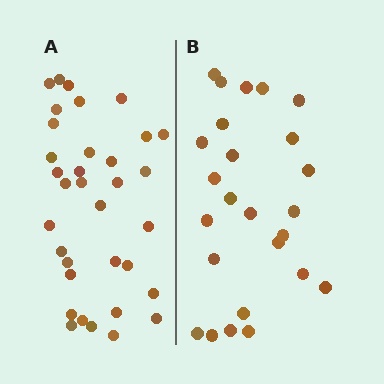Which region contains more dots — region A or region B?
Region A (the left region) has more dots.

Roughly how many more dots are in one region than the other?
Region A has roughly 8 or so more dots than region B.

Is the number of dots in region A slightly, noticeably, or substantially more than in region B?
Region A has noticeably more, but not dramatically so. The ratio is roughly 1.4 to 1.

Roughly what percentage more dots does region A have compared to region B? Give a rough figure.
About 35% more.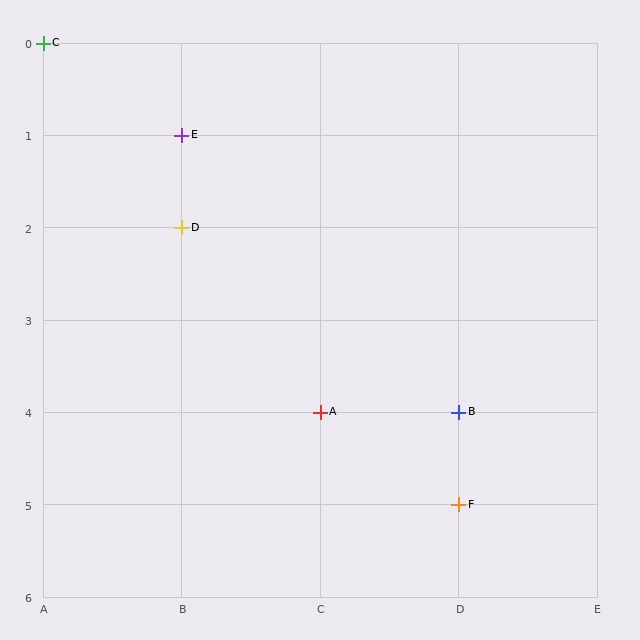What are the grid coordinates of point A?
Point A is at grid coordinates (C, 4).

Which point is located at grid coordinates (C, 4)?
Point A is at (C, 4).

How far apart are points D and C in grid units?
Points D and C are 1 column and 2 rows apart (about 2.2 grid units diagonally).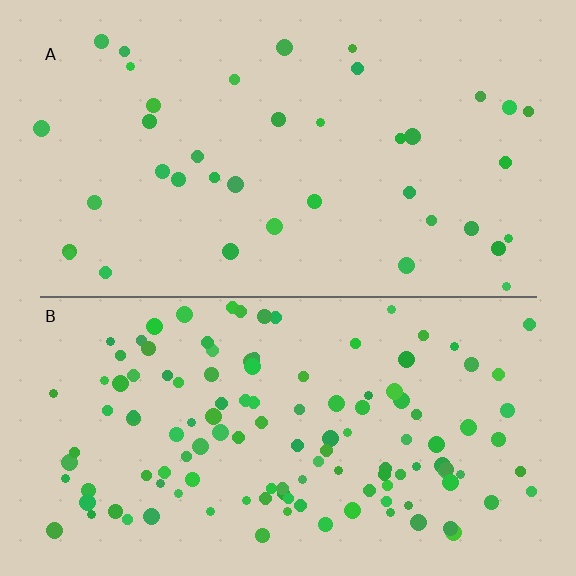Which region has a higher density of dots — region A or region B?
B (the bottom).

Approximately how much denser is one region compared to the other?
Approximately 3.2× — region B over region A.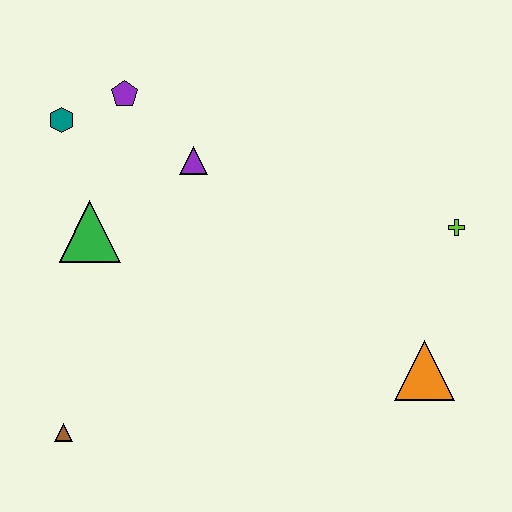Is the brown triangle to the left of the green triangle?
Yes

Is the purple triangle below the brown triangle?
No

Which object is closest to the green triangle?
The teal hexagon is closest to the green triangle.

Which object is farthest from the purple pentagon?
The orange triangle is farthest from the purple pentagon.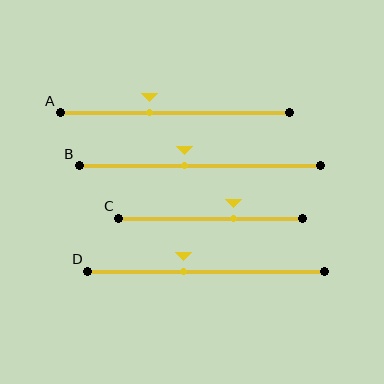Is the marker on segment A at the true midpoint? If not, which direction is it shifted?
No, the marker on segment A is shifted to the left by about 11% of the segment length.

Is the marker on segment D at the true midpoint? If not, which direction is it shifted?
No, the marker on segment D is shifted to the left by about 9% of the segment length.